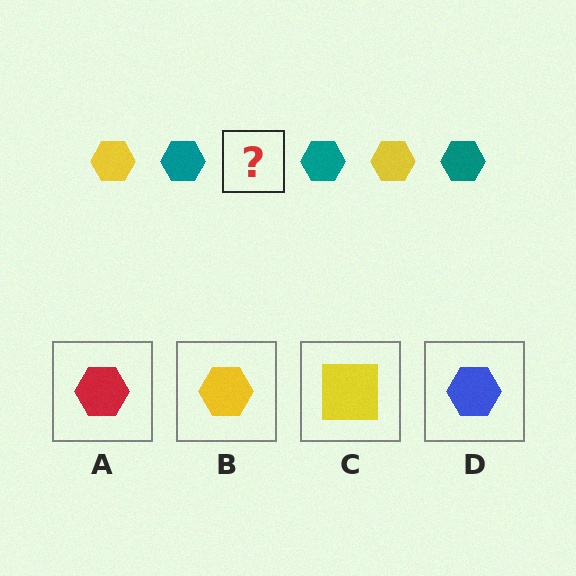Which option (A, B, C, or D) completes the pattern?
B.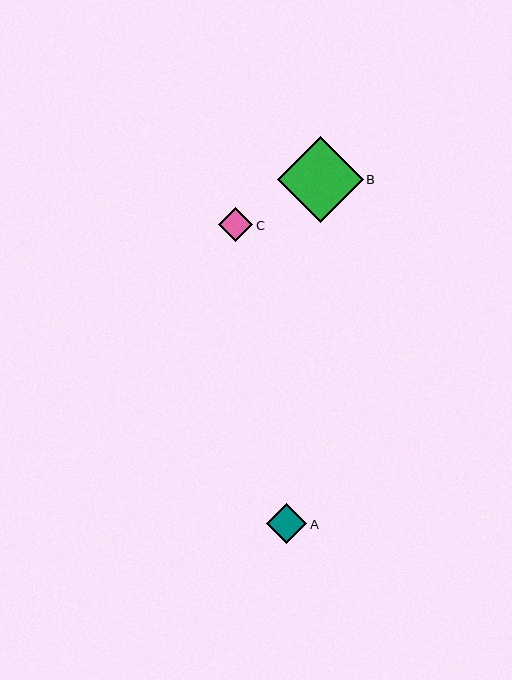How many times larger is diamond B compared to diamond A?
Diamond B is approximately 2.1 times the size of diamond A.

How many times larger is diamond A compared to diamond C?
Diamond A is approximately 1.2 times the size of diamond C.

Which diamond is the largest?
Diamond B is the largest with a size of approximately 86 pixels.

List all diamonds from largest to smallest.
From largest to smallest: B, A, C.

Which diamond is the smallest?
Diamond C is the smallest with a size of approximately 34 pixels.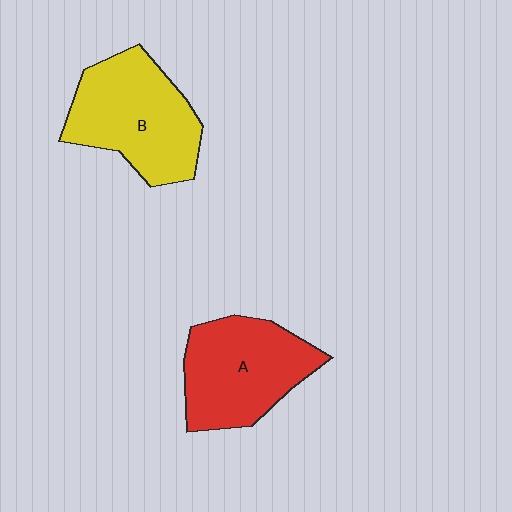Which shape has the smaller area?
Shape A (red).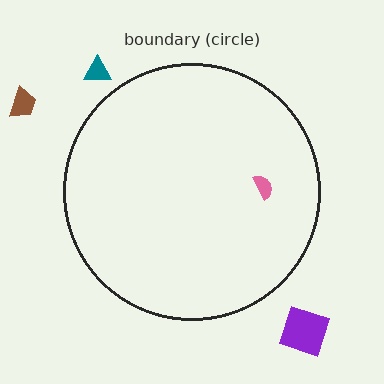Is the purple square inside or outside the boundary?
Outside.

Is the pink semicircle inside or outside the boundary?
Inside.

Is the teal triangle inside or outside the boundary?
Outside.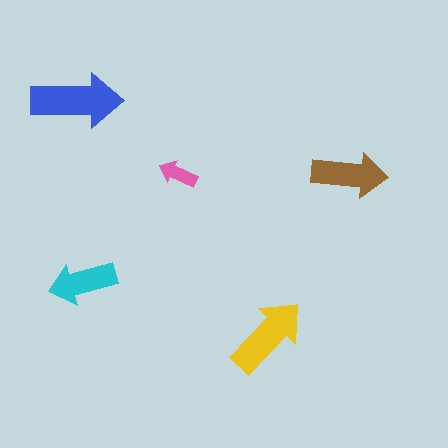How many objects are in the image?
There are 5 objects in the image.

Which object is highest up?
The blue arrow is topmost.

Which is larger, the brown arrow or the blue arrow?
The blue one.